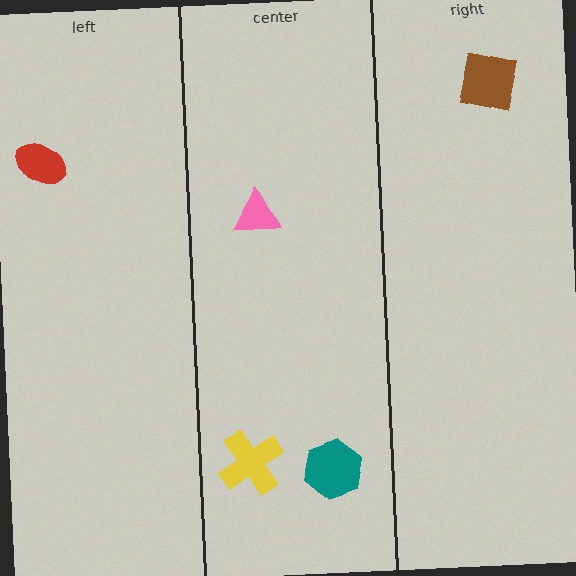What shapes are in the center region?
The pink triangle, the teal hexagon, the yellow cross.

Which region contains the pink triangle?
The center region.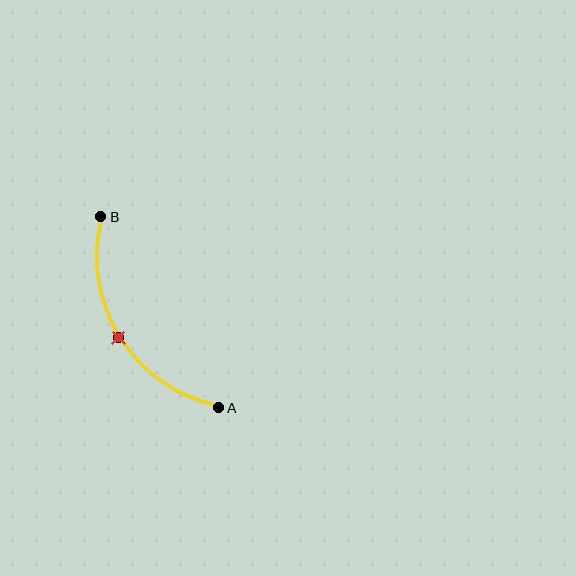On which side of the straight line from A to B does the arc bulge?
The arc bulges to the left of the straight line connecting A and B.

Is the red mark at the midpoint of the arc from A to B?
Yes. The red mark lies on the arc at equal arc-length from both A and B — it is the arc midpoint.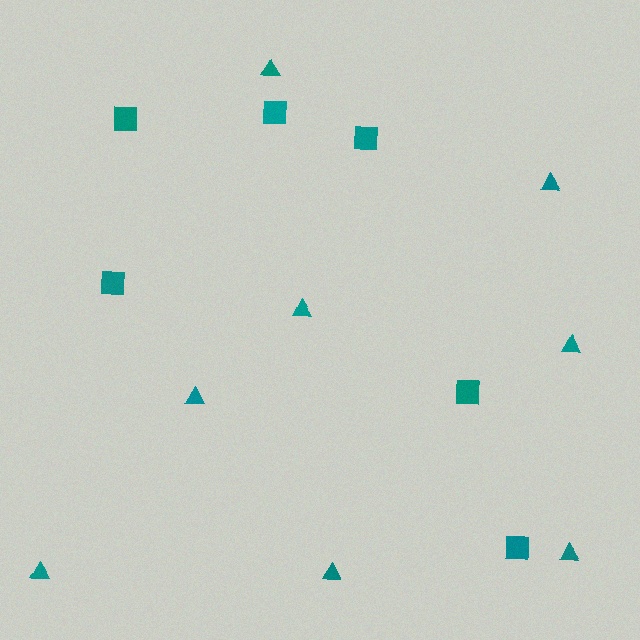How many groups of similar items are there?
There are 2 groups: one group of triangles (8) and one group of squares (6).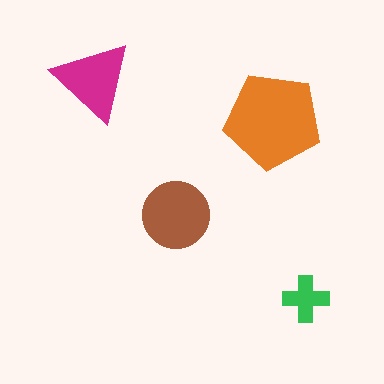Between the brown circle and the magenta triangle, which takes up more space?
The brown circle.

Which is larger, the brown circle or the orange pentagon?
The orange pentagon.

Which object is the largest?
The orange pentagon.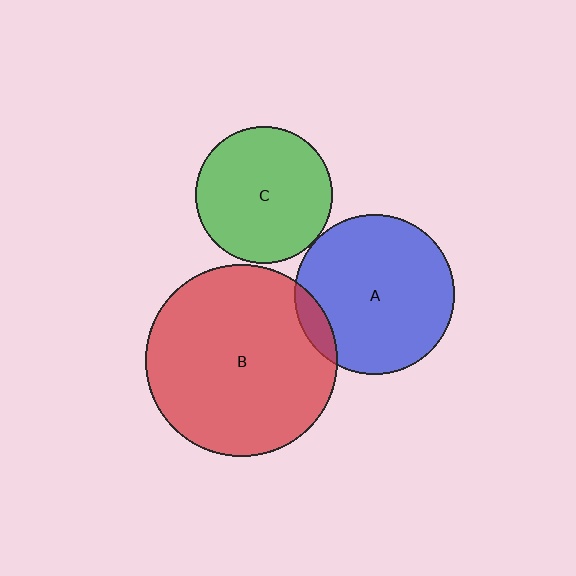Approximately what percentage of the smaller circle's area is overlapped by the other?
Approximately 10%.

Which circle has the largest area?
Circle B (red).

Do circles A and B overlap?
Yes.